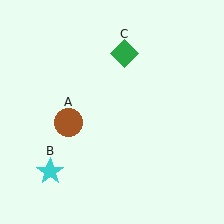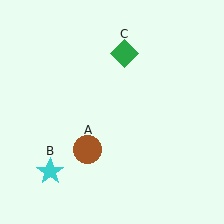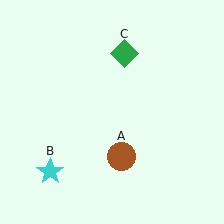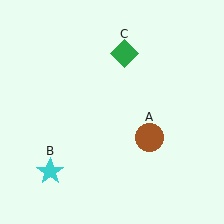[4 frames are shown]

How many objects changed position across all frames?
1 object changed position: brown circle (object A).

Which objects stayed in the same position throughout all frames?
Cyan star (object B) and green diamond (object C) remained stationary.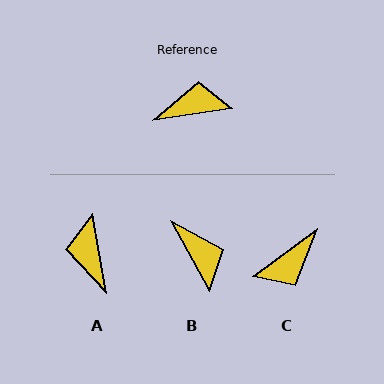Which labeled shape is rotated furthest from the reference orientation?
C, about 152 degrees away.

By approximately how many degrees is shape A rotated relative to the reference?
Approximately 92 degrees counter-clockwise.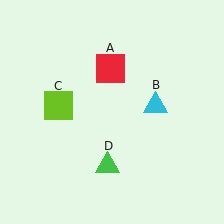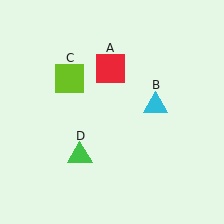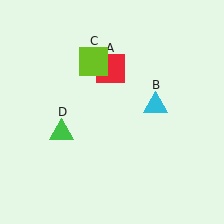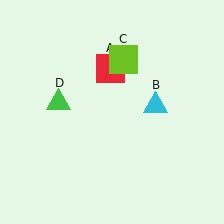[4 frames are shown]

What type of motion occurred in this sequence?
The lime square (object C), green triangle (object D) rotated clockwise around the center of the scene.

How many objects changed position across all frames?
2 objects changed position: lime square (object C), green triangle (object D).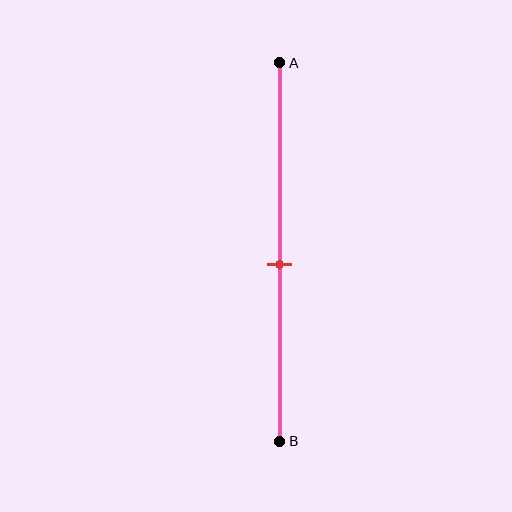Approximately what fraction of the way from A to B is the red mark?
The red mark is approximately 55% of the way from A to B.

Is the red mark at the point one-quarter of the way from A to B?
No, the mark is at about 55% from A, not at the 25% one-quarter point.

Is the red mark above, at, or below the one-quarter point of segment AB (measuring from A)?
The red mark is below the one-quarter point of segment AB.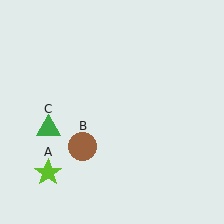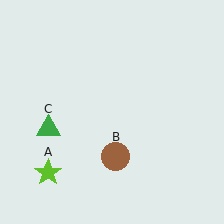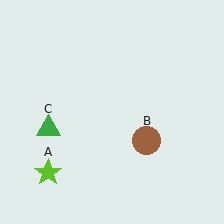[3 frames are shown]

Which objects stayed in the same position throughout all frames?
Lime star (object A) and green triangle (object C) remained stationary.